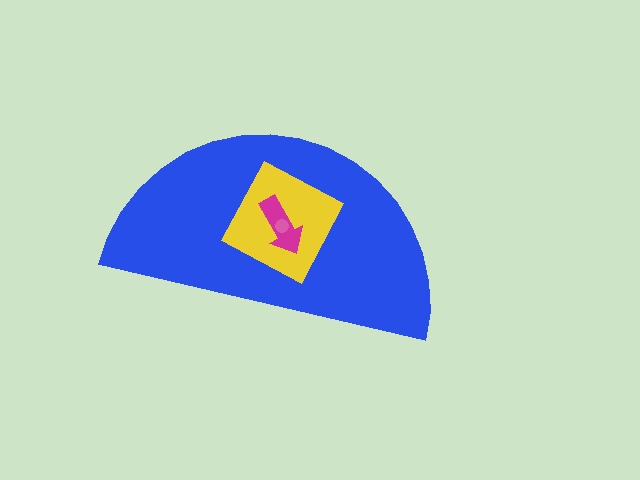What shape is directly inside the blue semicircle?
The yellow square.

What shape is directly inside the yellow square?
The magenta arrow.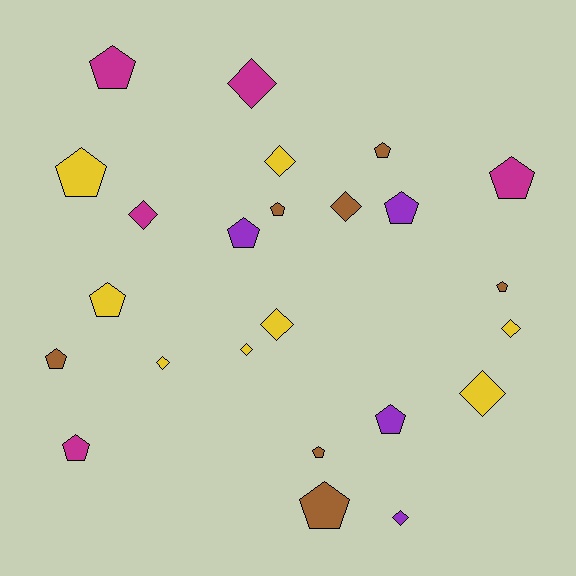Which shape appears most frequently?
Pentagon, with 14 objects.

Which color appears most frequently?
Yellow, with 8 objects.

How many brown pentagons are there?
There are 6 brown pentagons.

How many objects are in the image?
There are 24 objects.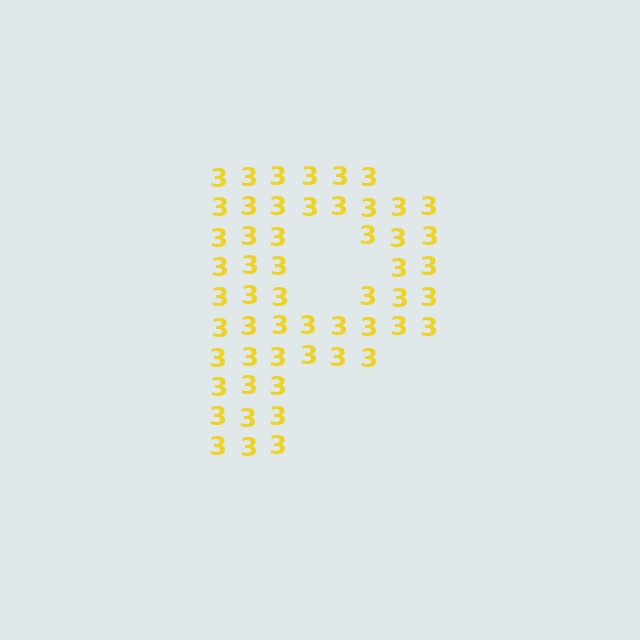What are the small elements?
The small elements are digit 3's.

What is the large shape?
The large shape is the letter P.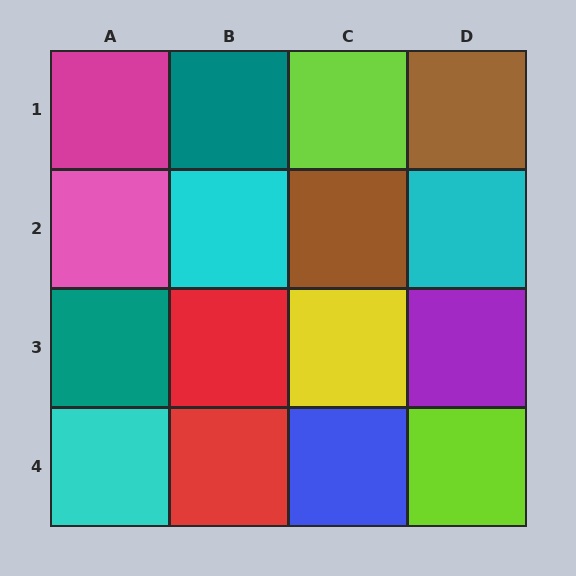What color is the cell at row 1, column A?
Magenta.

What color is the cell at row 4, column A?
Cyan.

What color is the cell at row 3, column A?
Teal.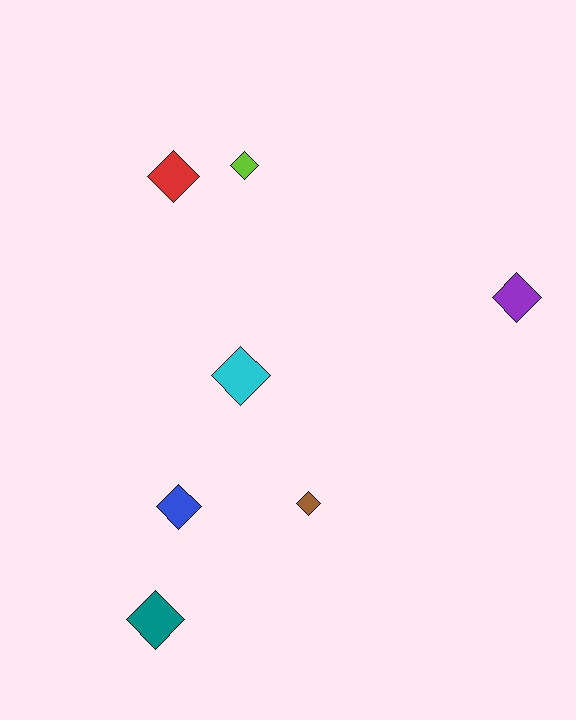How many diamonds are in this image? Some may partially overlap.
There are 7 diamonds.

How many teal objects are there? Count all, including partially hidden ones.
There is 1 teal object.